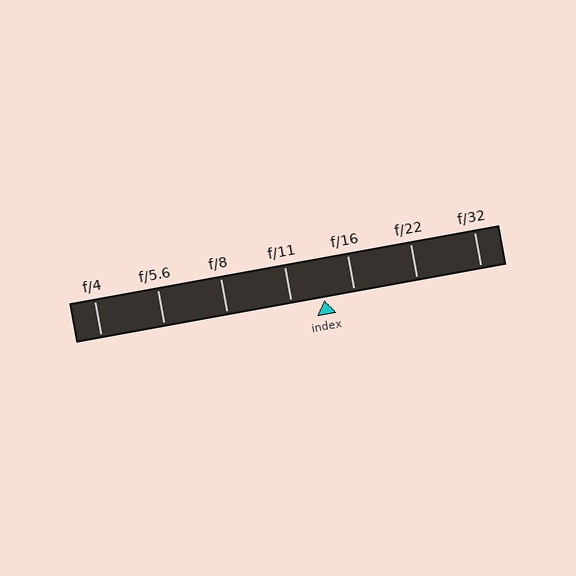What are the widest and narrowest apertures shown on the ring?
The widest aperture shown is f/4 and the narrowest is f/32.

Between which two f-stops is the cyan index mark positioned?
The index mark is between f/11 and f/16.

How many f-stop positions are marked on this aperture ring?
There are 7 f-stop positions marked.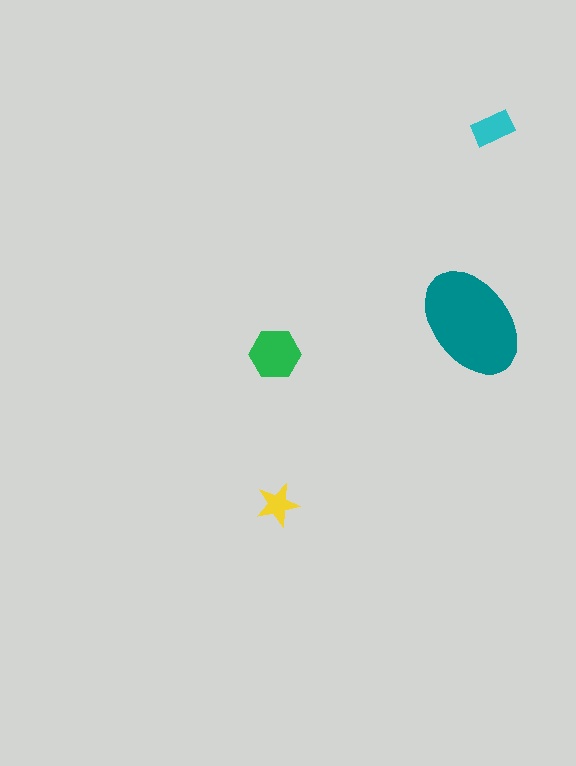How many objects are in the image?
There are 4 objects in the image.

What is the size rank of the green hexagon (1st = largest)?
2nd.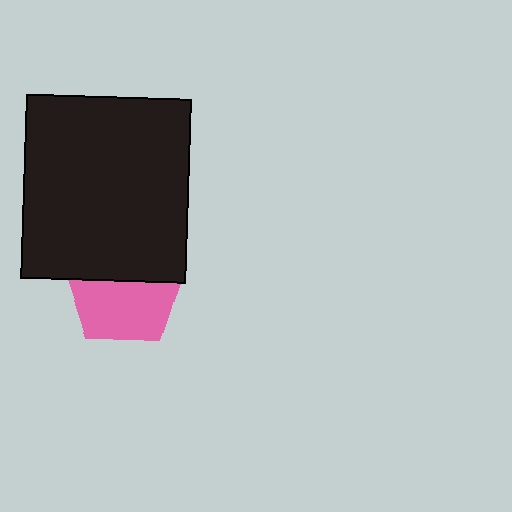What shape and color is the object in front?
The object in front is a black rectangle.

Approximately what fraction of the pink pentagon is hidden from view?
Roughly 43% of the pink pentagon is hidden behind the black rectangle.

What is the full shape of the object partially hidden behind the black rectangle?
The partially hidden object is a pink pentagon.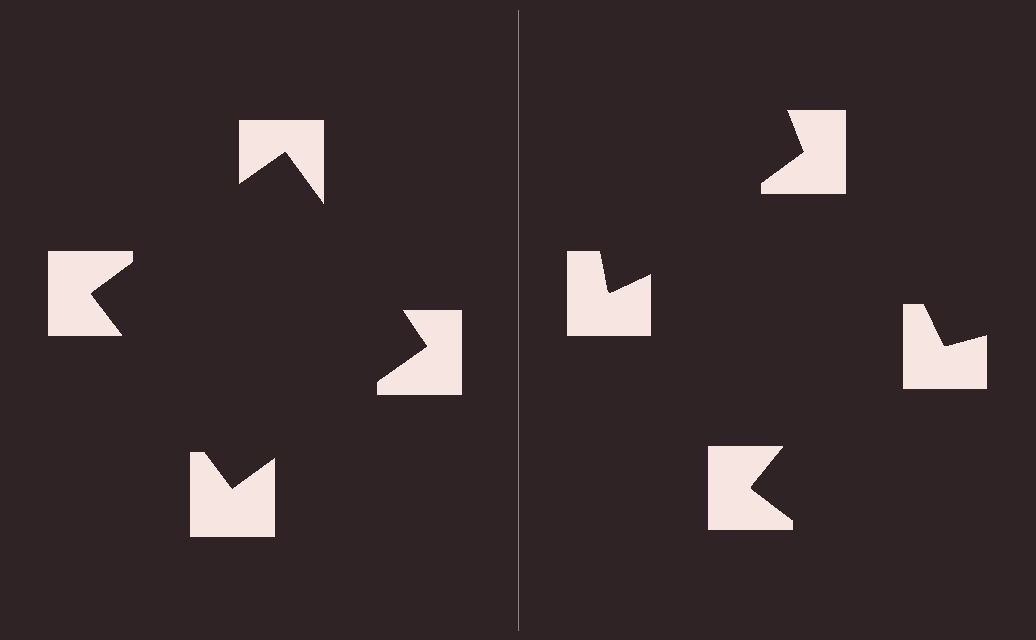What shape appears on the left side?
An illusory square.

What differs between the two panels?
The notched squares are positioned identically on both sides; only the wedge orientations differ. On the left they align to a square; on the right they are misaligned.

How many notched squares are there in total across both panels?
8 — 4 on each side.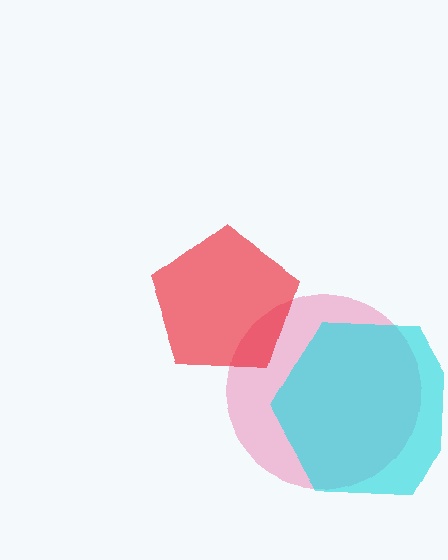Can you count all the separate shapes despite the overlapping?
Yes, there are 3 separate shapes.